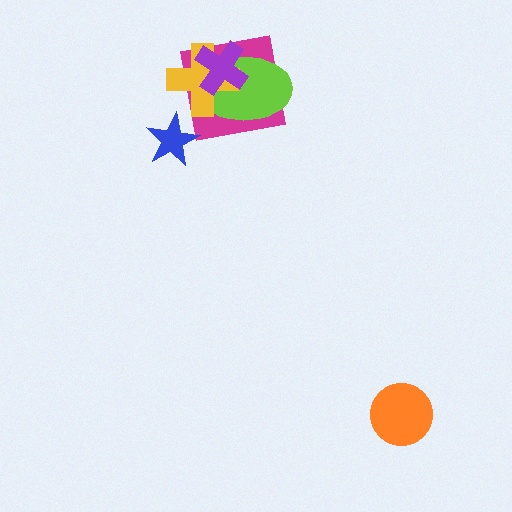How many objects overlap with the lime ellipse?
3 objects overlap with the lime ellipse.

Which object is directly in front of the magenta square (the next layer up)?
The lime ellipse is directly in front of the magenta square.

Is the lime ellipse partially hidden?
Yes, it is partially covered by another shape.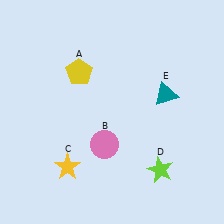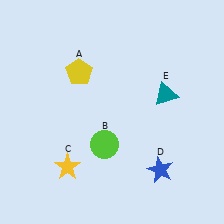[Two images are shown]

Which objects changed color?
B changed from pink to lime. D changed from lime to blue.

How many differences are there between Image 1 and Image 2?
There are 2 differences between the two images.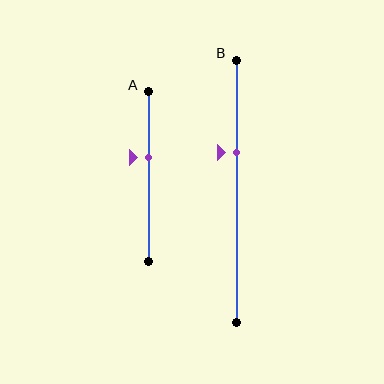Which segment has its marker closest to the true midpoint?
Segment A has its marker closest to the true midpoint.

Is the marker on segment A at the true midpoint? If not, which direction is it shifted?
No, the marker on segment A is shifted upward by about 11% of the segment length.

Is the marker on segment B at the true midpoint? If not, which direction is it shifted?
No, the marker on segment B is shifted upward by about 15% of the segment length.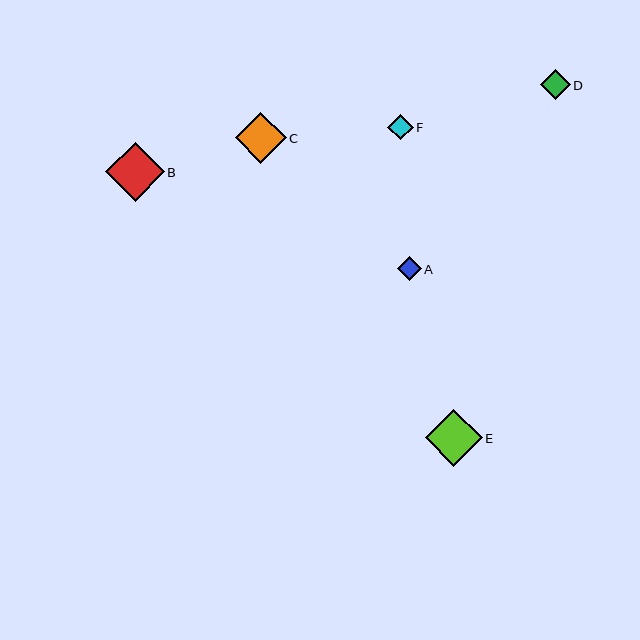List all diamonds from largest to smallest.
From largest to smallest: B, E, C, D, F, A.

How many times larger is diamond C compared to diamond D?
Diamond C is approximately 1.7 times the size of diamond D.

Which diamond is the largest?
Diamond B is the largest with a size of approximately 59 pixels.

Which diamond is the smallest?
Diamond A is the smallest with a size of approximately 24 pixels.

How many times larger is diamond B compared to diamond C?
Diamond B is approximately 1.2 times the size of diamond C.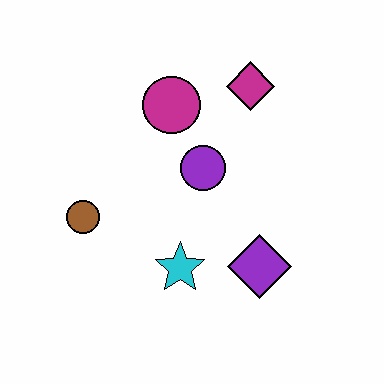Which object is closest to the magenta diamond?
The magenta circle is closest to the magenta diamond.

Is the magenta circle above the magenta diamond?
No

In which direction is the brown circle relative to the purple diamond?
The brown circle is to the left of the purple diamond.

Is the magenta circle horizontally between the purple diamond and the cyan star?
No